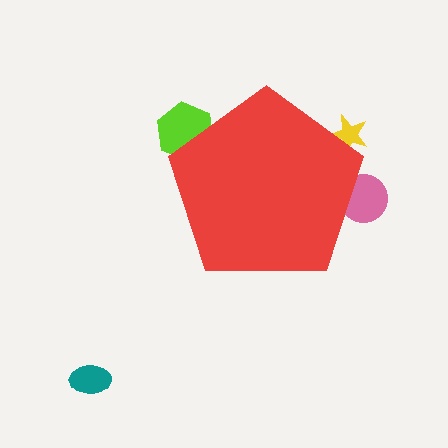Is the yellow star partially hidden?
Yes, the yellow star is partially hidden behind the red pentagon.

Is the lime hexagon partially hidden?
Yes, the lime hexagon is partially hidden behind the red pentagon.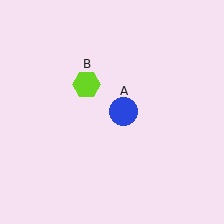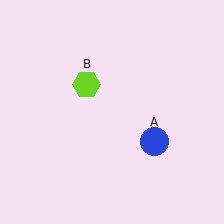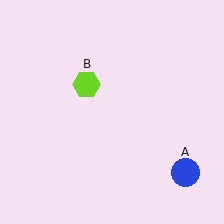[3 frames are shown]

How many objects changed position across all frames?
1 object changed position: blue circle (object A).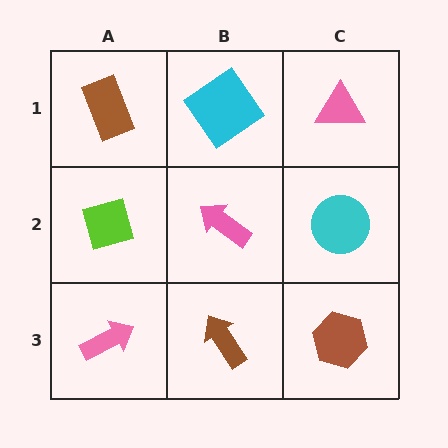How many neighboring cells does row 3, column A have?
2.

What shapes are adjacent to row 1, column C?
A cyan circle (row 2, column C), a cyan diamond (row 1, column B).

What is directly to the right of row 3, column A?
A brown arrow.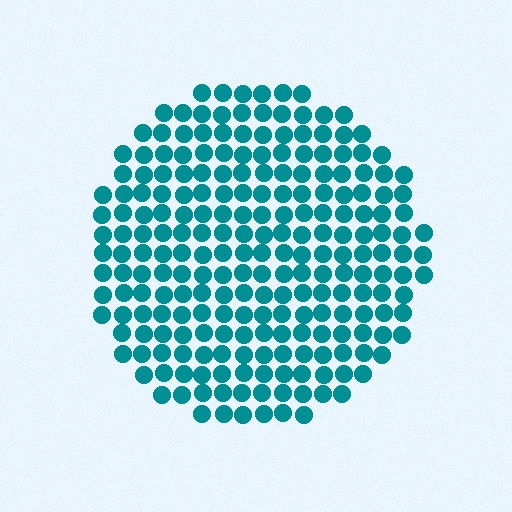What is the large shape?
The large shape is a circle.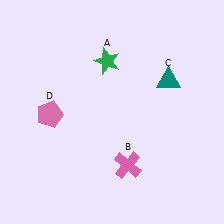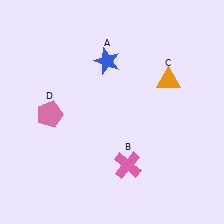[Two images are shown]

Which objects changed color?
A changed from green to blue. C changed from teal to orange.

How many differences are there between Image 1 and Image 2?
There are 2 differences between the two images.